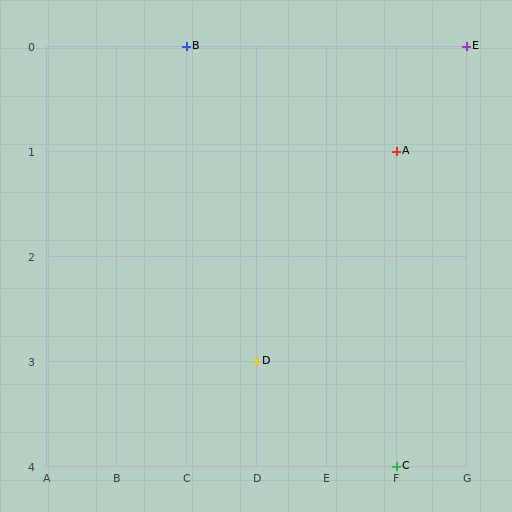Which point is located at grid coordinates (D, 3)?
Point D is at (D, 3).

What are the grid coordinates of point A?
Point A is at grid coordinates (F, 1).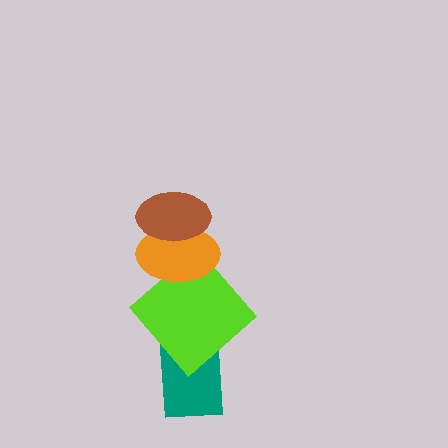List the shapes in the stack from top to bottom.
From top to bottom: the brown ellipse, the orange ellipse, the lime diamond, the teal rectangle.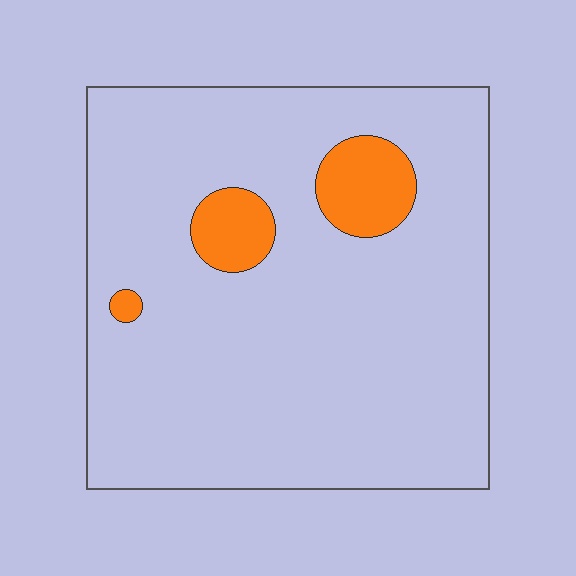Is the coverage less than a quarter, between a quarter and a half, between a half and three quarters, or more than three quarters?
Less than a quarter.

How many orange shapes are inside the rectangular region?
3.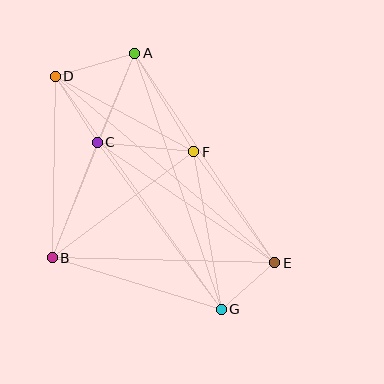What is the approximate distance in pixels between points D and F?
The distance between D and F is approximately 158 pixels.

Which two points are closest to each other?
Points E and G are closest to each other.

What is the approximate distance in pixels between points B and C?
The distance between B and C is approximately 124 pixels.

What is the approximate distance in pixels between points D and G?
The distance between D and G is approximately 286 pixels.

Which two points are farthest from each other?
Points D and E are farthest from each other.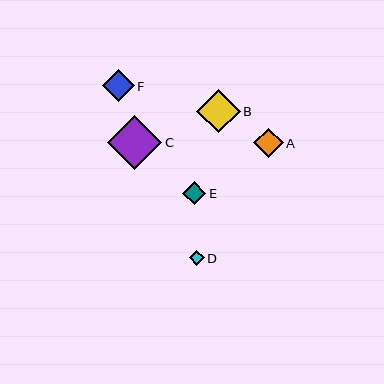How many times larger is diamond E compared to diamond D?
Diamond E is approximately 1.5 times the size of diamond D.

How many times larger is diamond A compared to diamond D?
Diamond A is approximately 2.0 times the size of diamond D.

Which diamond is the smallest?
Diamond D is the smallest with a size of approximately 15 pixels.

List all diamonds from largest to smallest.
From largest to smallest: C, B, F, A, E, D.